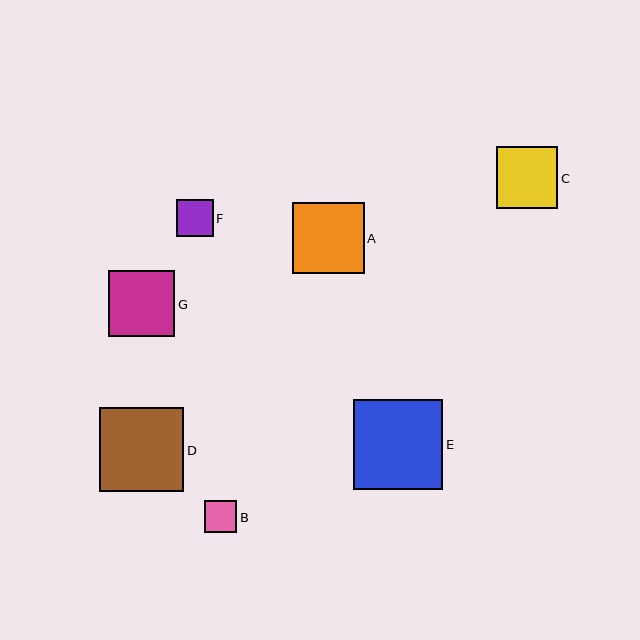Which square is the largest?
Square E is the largest with a size of approximately 90 pixels.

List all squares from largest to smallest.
From largest to smallest: E, D, A, G, C, F, B.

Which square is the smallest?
Square B is the smallest with a size of approximately 32 pixels.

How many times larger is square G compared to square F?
Square G is approximately 1.8 times the size of square F.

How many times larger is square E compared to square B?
Square E is approximately 2.8 times the size of square B.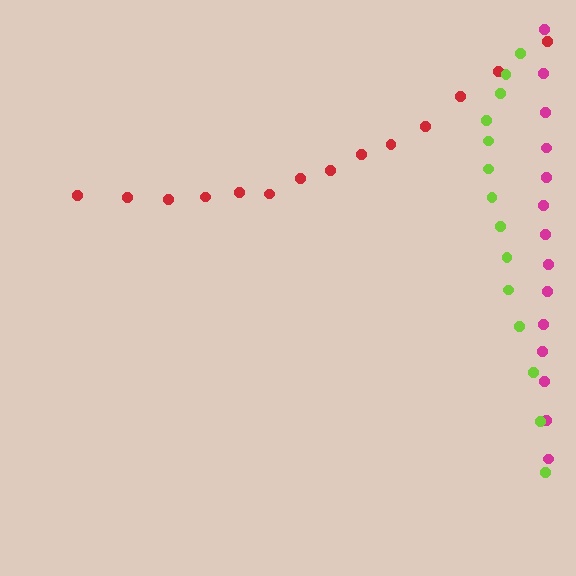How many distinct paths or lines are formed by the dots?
There are 3 distinct paths.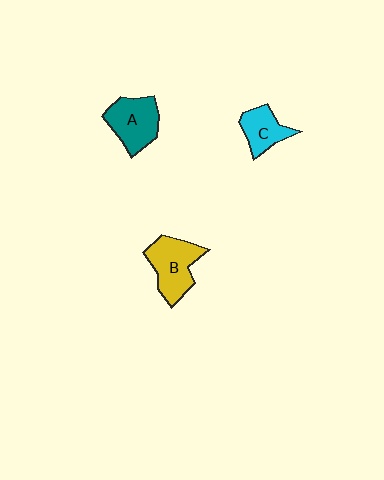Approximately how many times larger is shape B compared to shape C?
Approximately 1.5 times.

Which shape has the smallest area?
Shape C (cyan).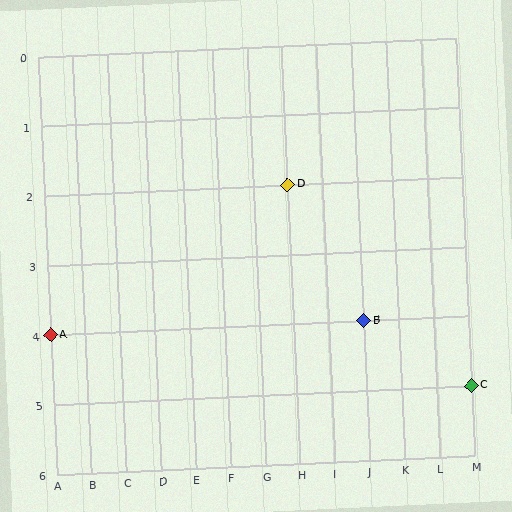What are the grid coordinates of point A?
Point A is at grid coordinates (A, 4).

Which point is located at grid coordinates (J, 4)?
Point B is at (J, 4).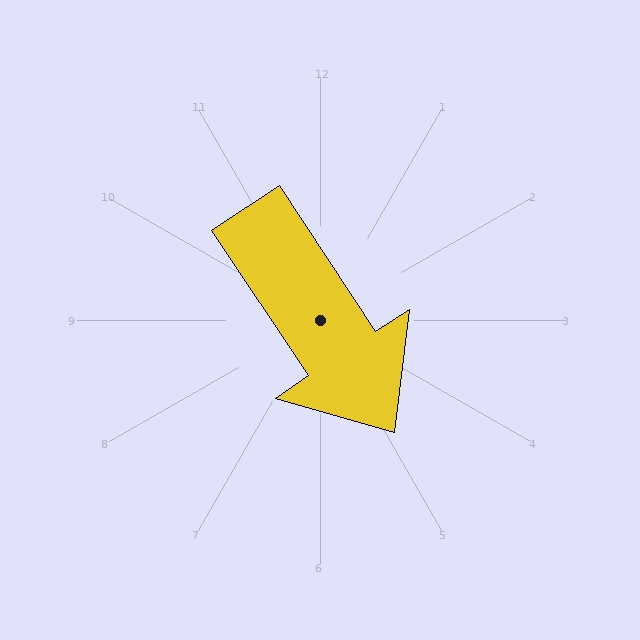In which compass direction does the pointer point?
Southeast.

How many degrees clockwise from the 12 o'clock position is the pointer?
Approximately 146 degrees.